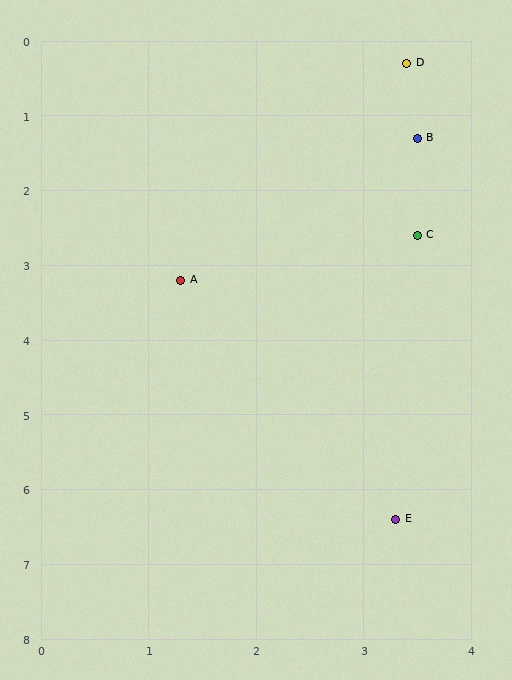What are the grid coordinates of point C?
Point C is at approximately (3.5, 2.6).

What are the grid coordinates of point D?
Point D is at approximately (3.4, 0.3).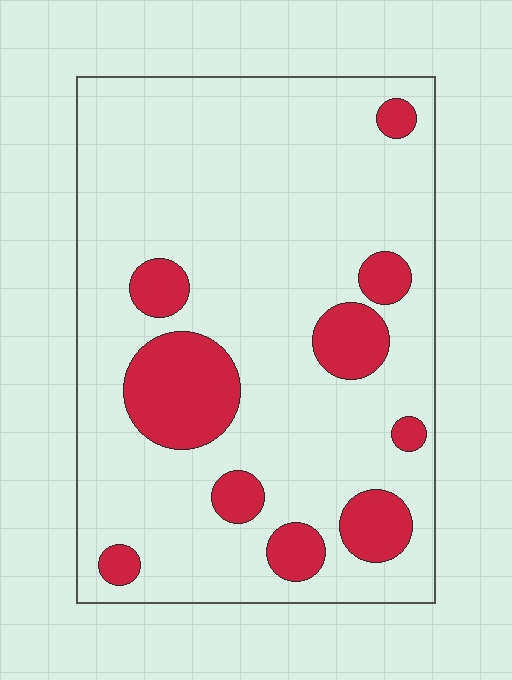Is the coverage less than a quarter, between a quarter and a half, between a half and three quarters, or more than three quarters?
Less than a quarter.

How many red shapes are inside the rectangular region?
10.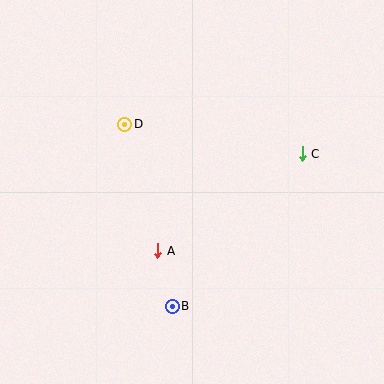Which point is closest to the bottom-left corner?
Point B is closest to the bottom-left corner.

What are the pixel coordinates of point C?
Point C is at (302, 154).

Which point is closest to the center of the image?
Point A at (158, 251) is closest to the center.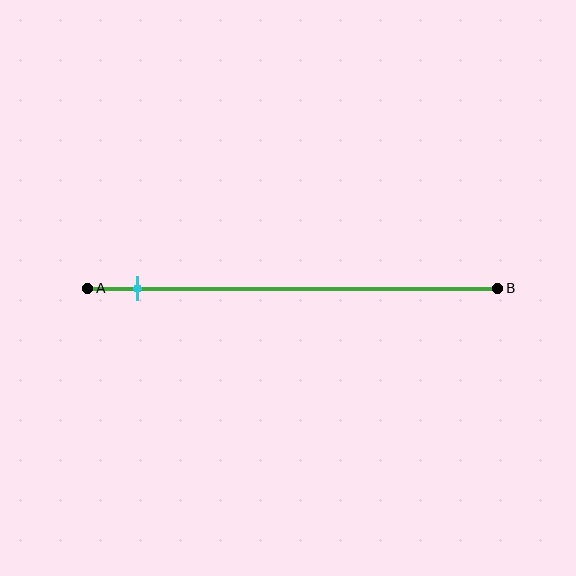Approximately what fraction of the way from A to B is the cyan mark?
The cyan mark is approximately 10% of the way from A to B.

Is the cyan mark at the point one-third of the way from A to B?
No, the mark is at about 10% from A, not at the 33% one-third point.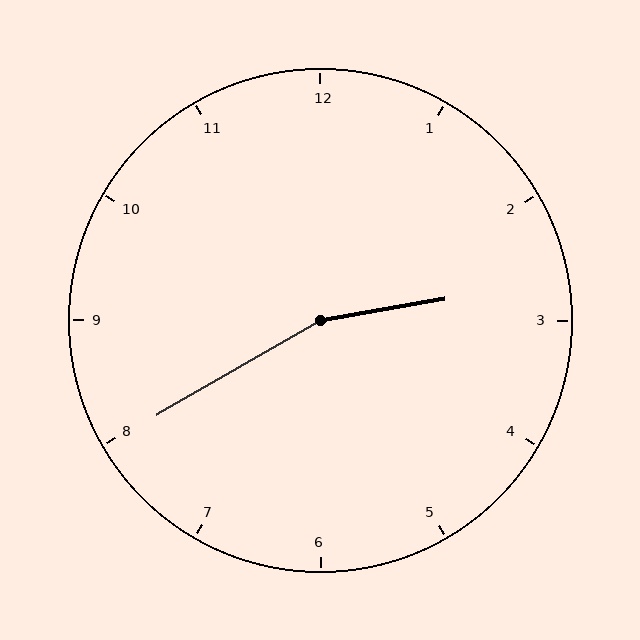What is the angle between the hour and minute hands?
Approximately 160 degrees.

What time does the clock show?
2:40.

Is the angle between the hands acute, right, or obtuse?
It is obtuse.